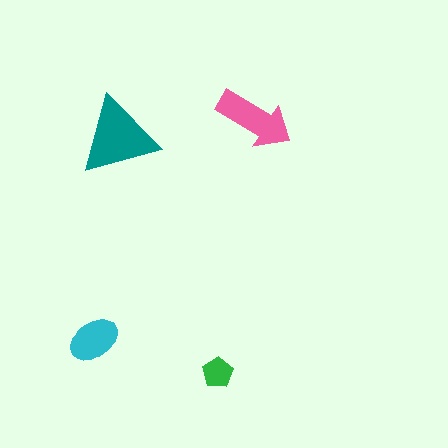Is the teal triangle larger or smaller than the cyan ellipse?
Larger.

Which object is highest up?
The pink arrow is topmost.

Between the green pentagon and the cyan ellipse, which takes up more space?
The cyan ellipse.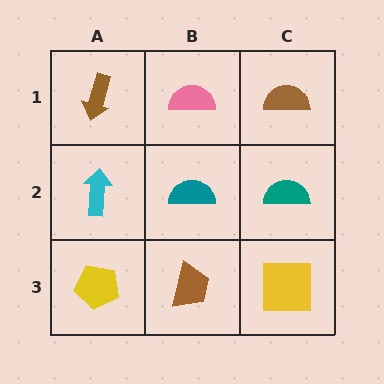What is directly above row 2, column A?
A brown arrow.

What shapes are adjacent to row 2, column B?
A pink semicircle (row 1, column B), a brown trapezoid (row 3, column B), a cyan arrow (row 2, column A), a teal semicircle (row 2, column C).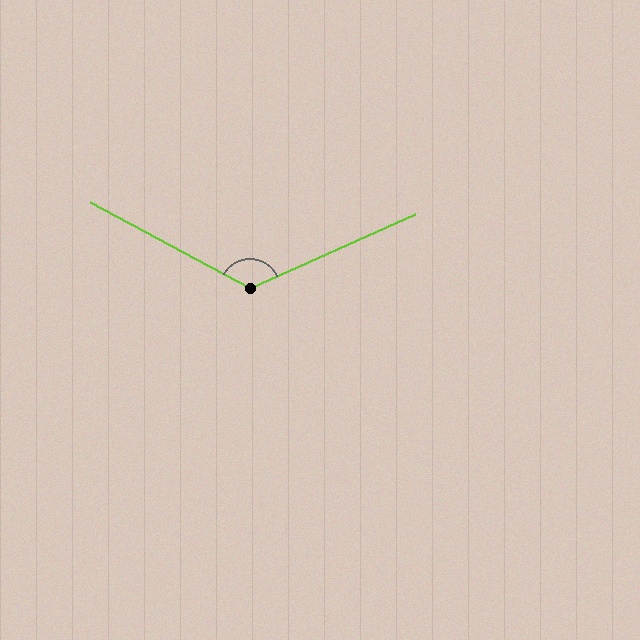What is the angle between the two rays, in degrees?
Approximately 127 degrees.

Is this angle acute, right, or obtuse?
It is obtuse.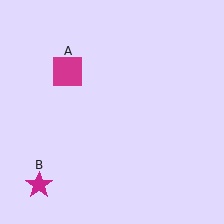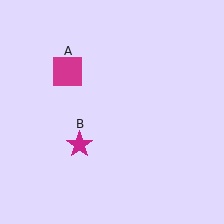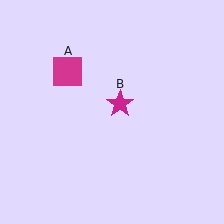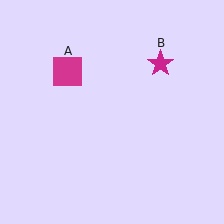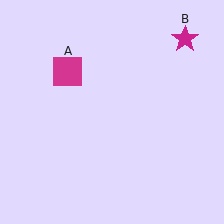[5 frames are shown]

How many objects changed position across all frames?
1 object changed position: magenta star (object B).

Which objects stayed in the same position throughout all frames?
Magenta square (object A) remained stationary.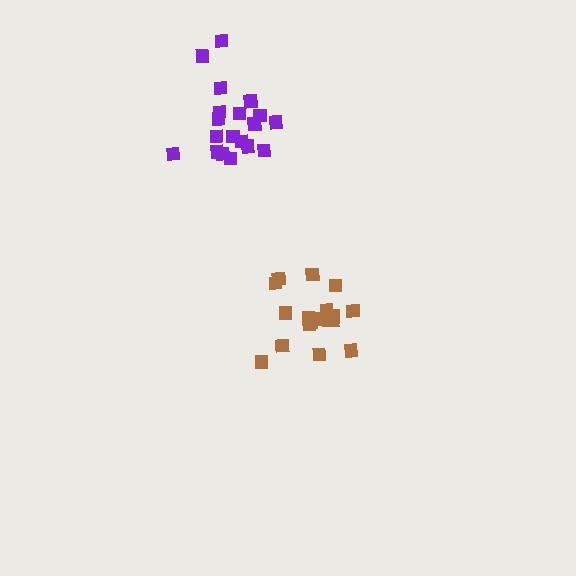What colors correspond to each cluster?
The clusters are colored: brown, purple.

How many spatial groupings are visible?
There are 2 spatial groupings.